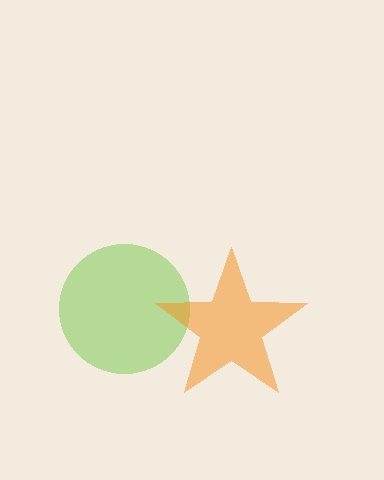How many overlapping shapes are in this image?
There are 2 overlapping shapes in the image.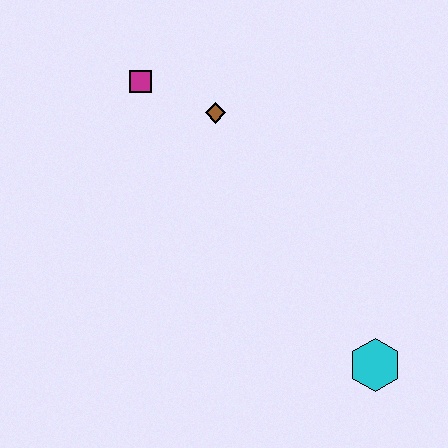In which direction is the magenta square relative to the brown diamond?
The magenta square is to the left of the brown diamond.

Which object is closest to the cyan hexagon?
The brown diamond is closest to the cyan hexagon.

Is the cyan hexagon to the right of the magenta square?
Yes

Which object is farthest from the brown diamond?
The cyan hexagon is farthest from the brown diamond.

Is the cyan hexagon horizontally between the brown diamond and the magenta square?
No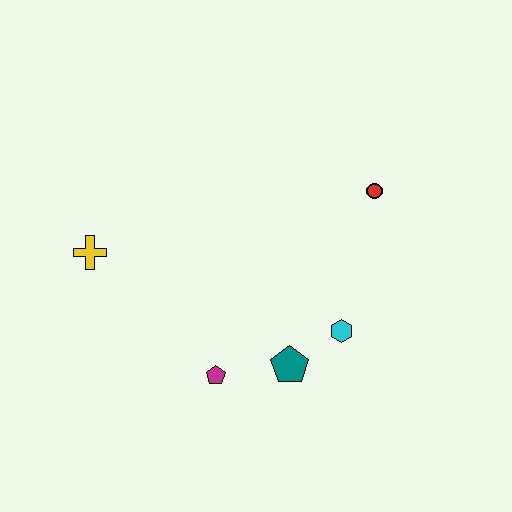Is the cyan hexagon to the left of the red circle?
Yes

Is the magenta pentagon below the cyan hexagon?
Yes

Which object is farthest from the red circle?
The yellow cross is farthest from the red circle.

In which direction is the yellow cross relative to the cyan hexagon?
The yellow cross is to the left of the cyan hexagon.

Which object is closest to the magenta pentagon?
The teal pentagon is closest to the magenta pentagon.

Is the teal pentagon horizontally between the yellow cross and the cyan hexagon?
Yes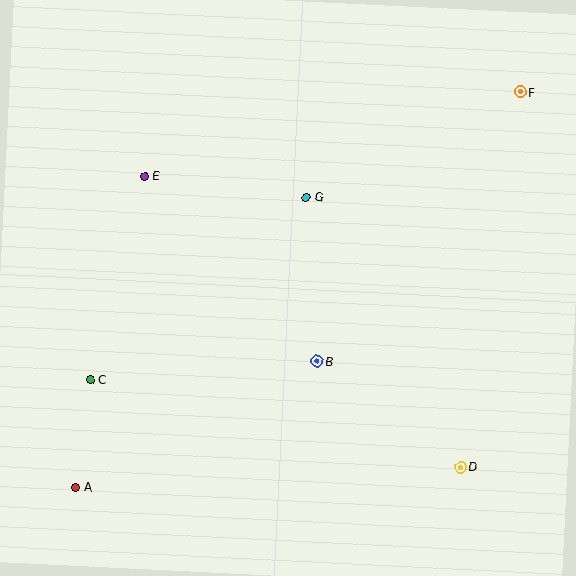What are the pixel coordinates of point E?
Point E is at (145, 176).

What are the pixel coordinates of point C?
Point C is at (90, 379).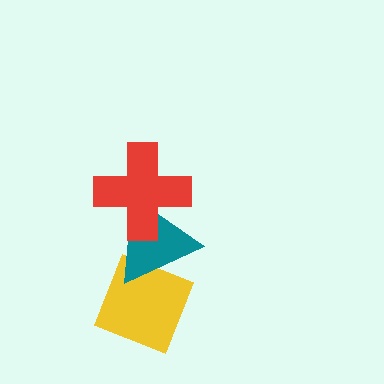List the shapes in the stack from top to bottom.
From top to bottom: the red cross, the teal triangle, the yellow diamond.